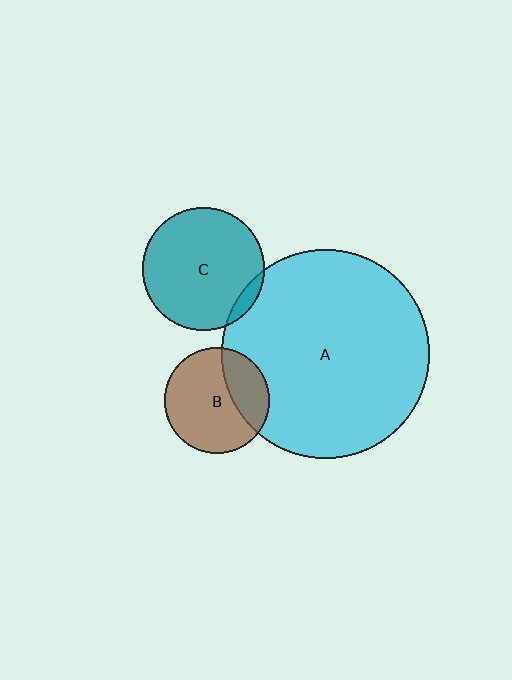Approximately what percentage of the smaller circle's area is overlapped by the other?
Approximately 30%.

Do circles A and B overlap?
Yes.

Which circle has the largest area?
Circle A (cyan).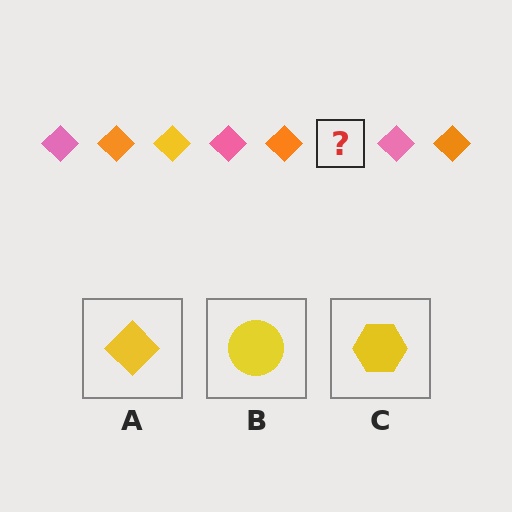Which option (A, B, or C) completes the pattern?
A.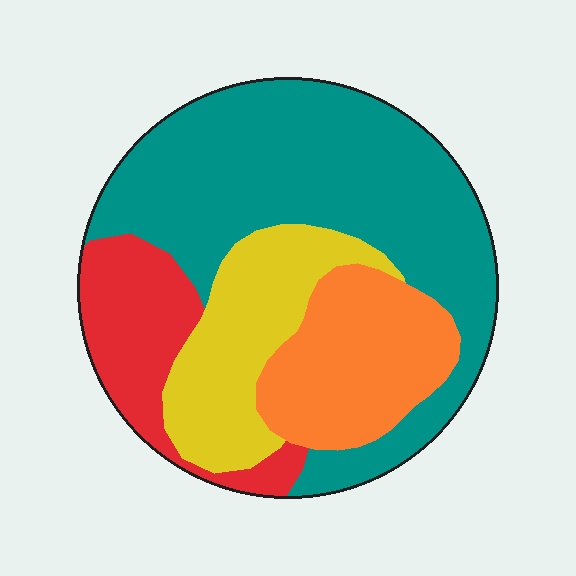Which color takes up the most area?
Teal, at roughly 50%.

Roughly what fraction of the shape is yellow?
Yellow covers 18% of the shape.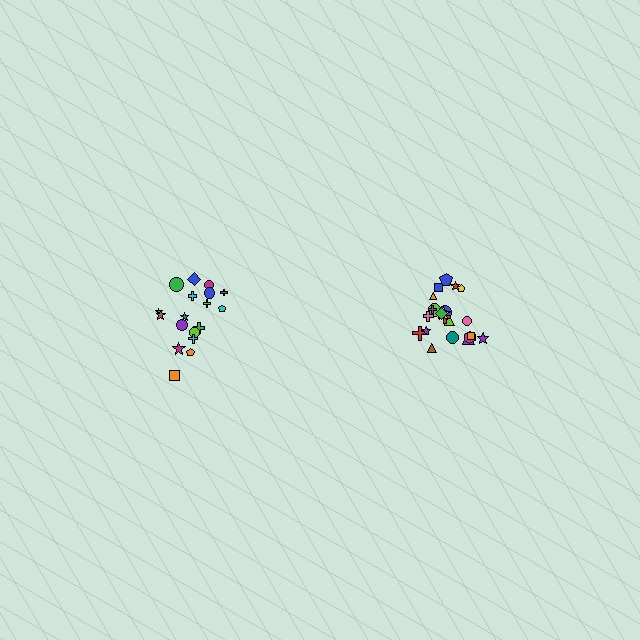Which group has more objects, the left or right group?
The right group.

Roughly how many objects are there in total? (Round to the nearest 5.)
Roughly 40 objects in total.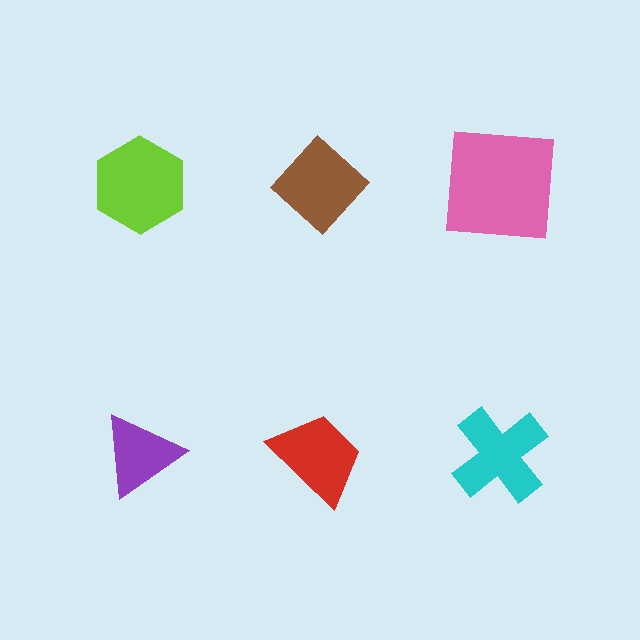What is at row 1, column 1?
A lime hexagon.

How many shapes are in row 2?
3 shapes.